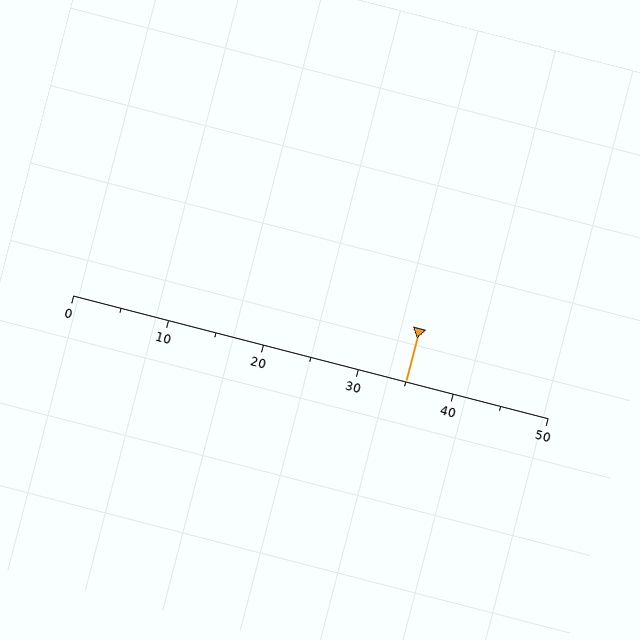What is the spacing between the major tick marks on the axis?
The major ticks are spaced 10 apart.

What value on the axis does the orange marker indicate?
The marker indicates approximately 35.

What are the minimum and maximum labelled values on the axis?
The axis runs from 0 to 50.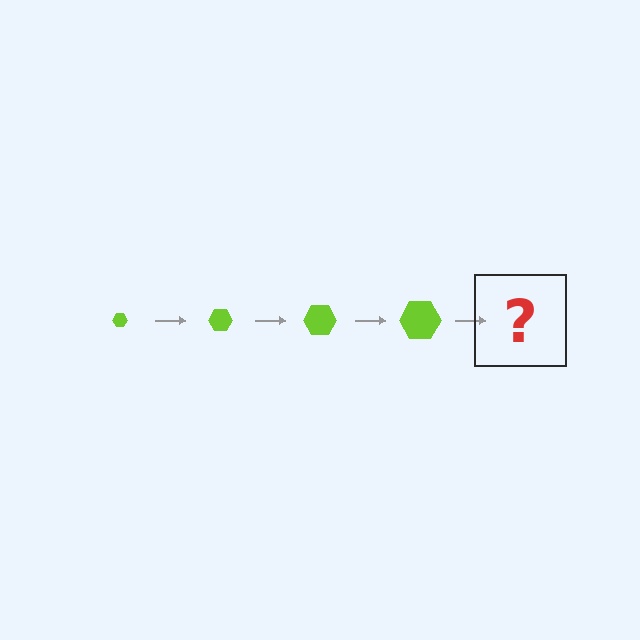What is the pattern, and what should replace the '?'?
The pattern is that the hexagon gets progressively larger each step. The '?' should be a lime hexagon, larger than the previous one.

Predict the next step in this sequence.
The next step is a lime hexagon, larger than the previous one.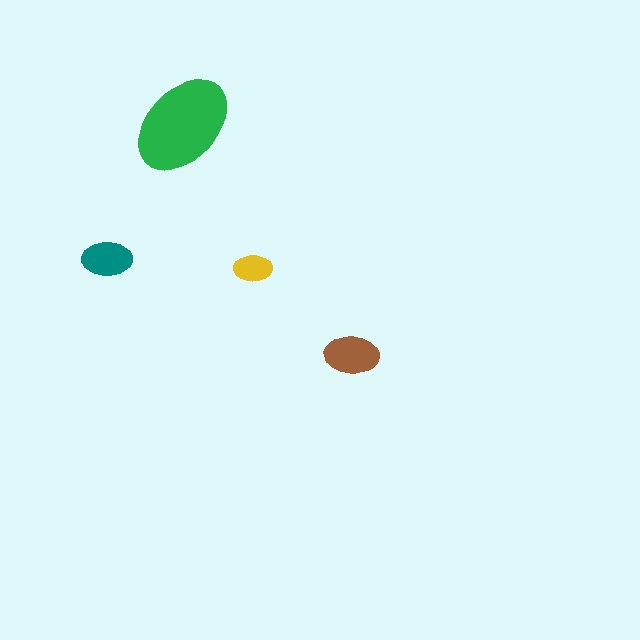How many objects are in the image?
There are 4 objects in the image.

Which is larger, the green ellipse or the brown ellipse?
The green one.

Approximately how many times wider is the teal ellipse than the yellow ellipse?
About 1.5 times wider.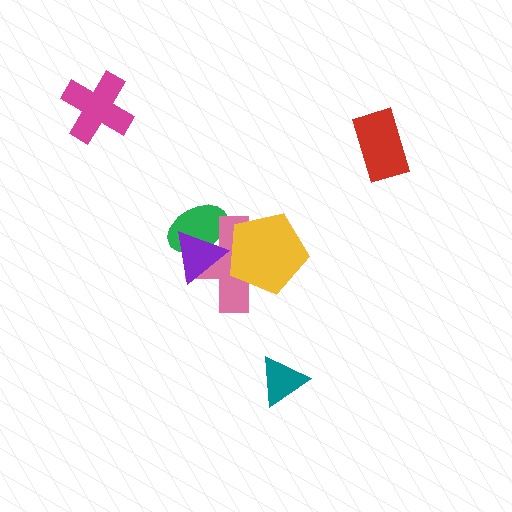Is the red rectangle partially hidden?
No, no other shape covers it.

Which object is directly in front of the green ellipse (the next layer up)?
The pink cross is directly in front of the green ellipse.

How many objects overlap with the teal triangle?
0 objects overlap with the teal triangle.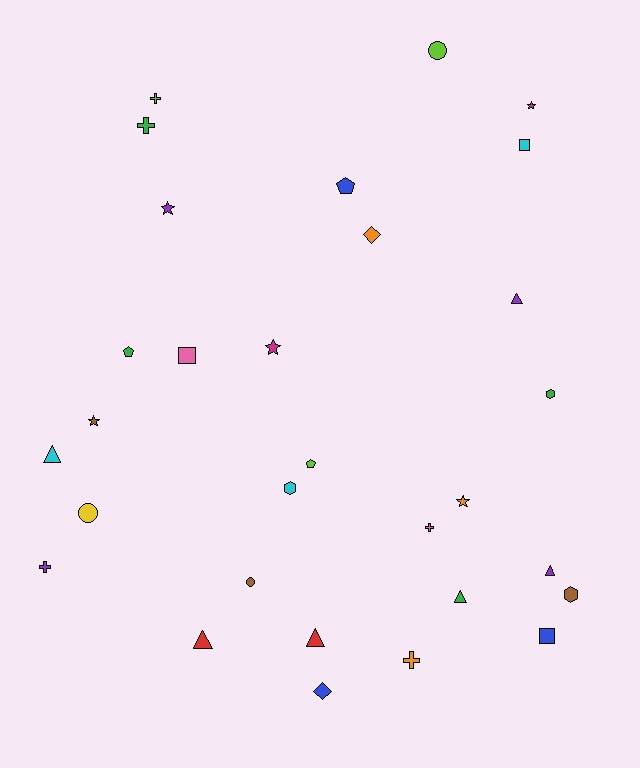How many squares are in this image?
There are 3 squares.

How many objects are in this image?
There are 30 objects.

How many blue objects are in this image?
There are 3 blue objects.